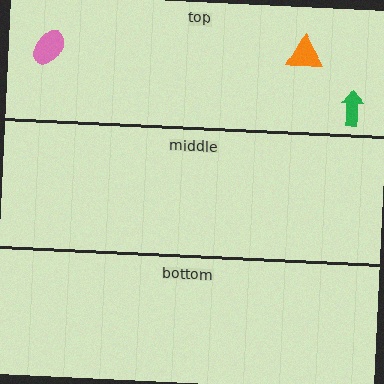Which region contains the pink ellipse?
The top region.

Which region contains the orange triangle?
The top region.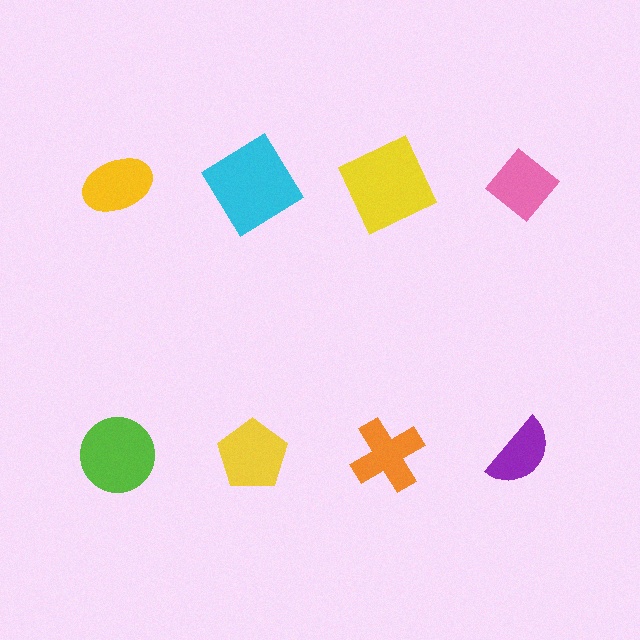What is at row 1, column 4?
A pink diamond.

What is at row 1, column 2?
A cyan diamond.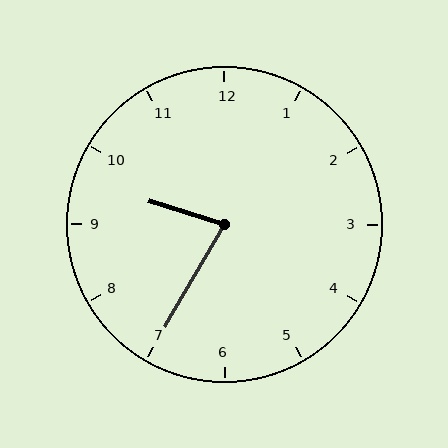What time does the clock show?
9:35.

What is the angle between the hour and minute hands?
Approximately 78 degrees.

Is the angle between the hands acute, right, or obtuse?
It is acute.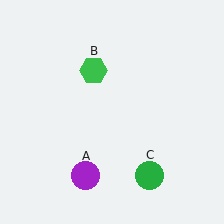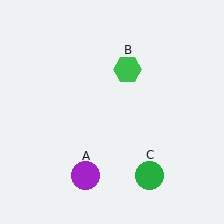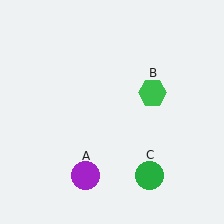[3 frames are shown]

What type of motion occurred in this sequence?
The green hexagon (object B) rotated clockwise around the center of the scene.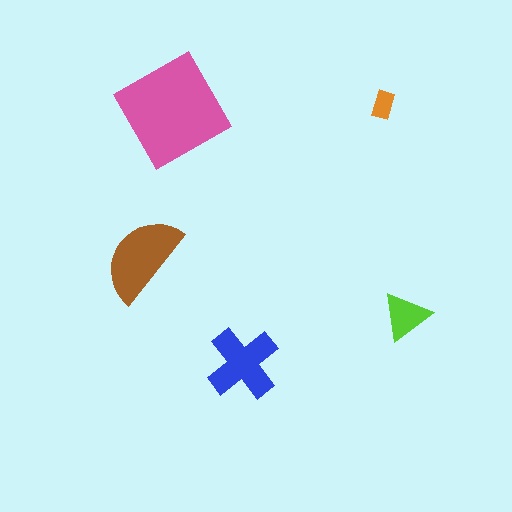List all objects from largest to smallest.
The pink square, the brown semicircle, the blue cross, the lime triangle, the orange rectangle.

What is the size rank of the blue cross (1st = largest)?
3rd.